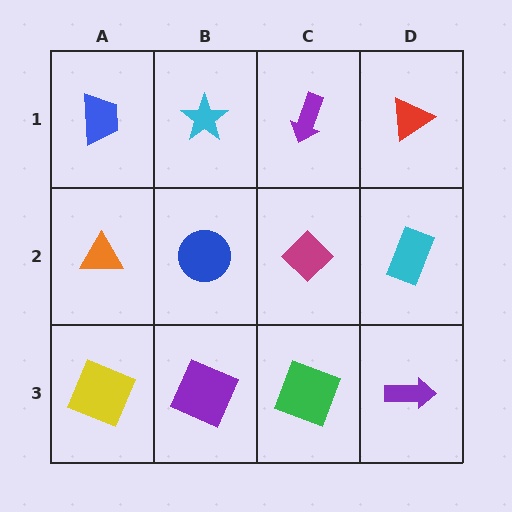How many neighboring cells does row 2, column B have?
4.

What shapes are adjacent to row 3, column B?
A blue circle (row 2, column B), a yellow square (row 3, column A), a green square (row 3, column C).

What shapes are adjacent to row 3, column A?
An orange triangle (row 2, column A), a purple square (row 3, column B).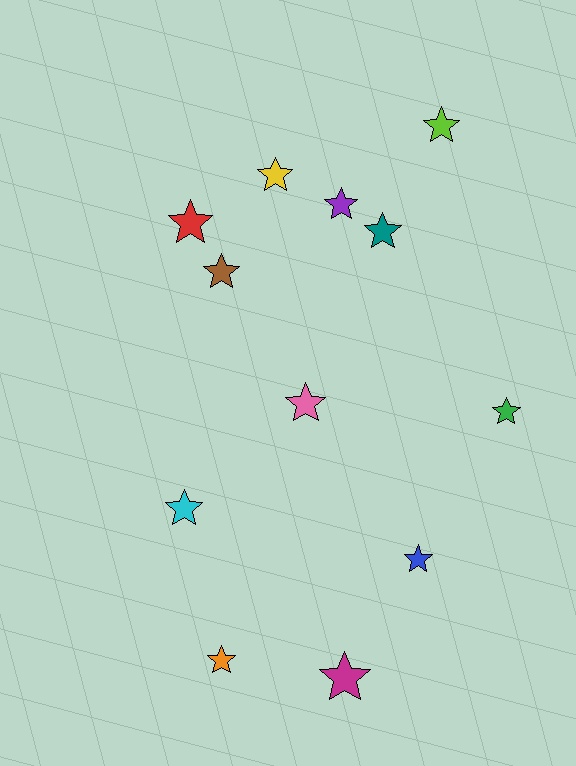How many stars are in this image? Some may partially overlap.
There are 12 stars.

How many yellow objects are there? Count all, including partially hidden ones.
There is 1 yellow object.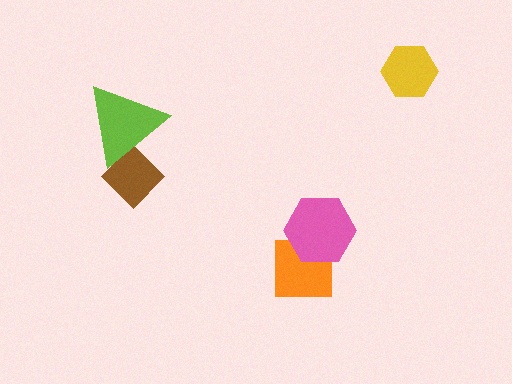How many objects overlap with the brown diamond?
1 object overlaps with the brown diamond.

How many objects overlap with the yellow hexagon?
0 objects overlap with the yellow hexagon.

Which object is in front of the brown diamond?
The lime triangle is in front of the brown diamond.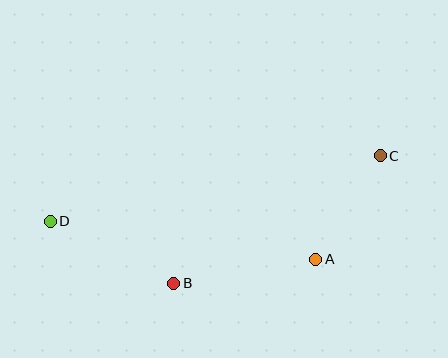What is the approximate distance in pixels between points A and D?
The distance between A and D is approximately 268 pixels.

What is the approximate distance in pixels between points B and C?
The distance between B and C is approximately 243 pixels.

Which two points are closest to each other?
Points A and C are closest to each other.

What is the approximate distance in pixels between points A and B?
The distance between A and B is approximately 144 pixels.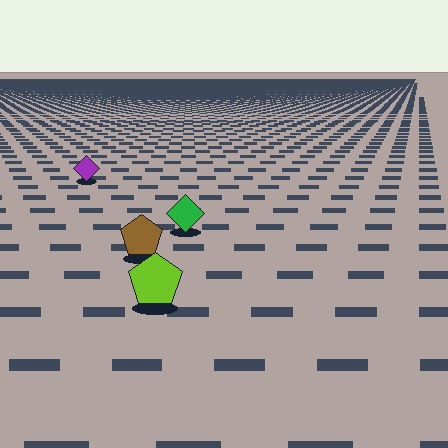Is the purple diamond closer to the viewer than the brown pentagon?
No. The brown pentagon is closer — you can tell from the texture gradient: the ground texture is coarser near it.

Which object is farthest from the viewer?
The purple diamond is farthest from the viewer. It appears smaller and the ground texture around it is denser.